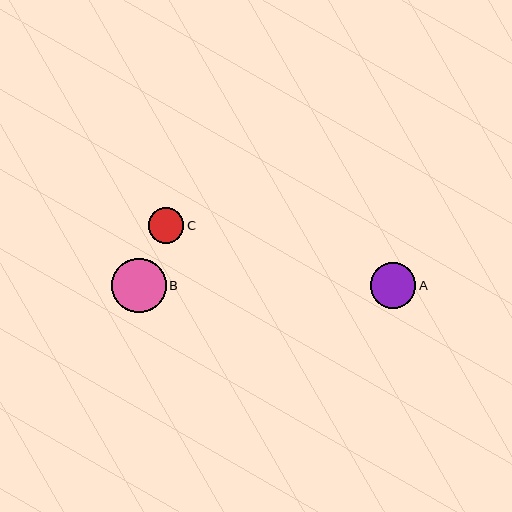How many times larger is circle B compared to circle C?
Circle B is approximately 1.5 times the size of circle C.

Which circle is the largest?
Circle B is the largest with a size of approximately 54 pixels.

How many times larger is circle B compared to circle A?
Circle B is approximately 1.2 times the size of circle A.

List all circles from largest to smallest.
From largest to smallest: B, A, C.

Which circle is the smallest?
Circle C is the smallest with a size of approximately 35 pixels.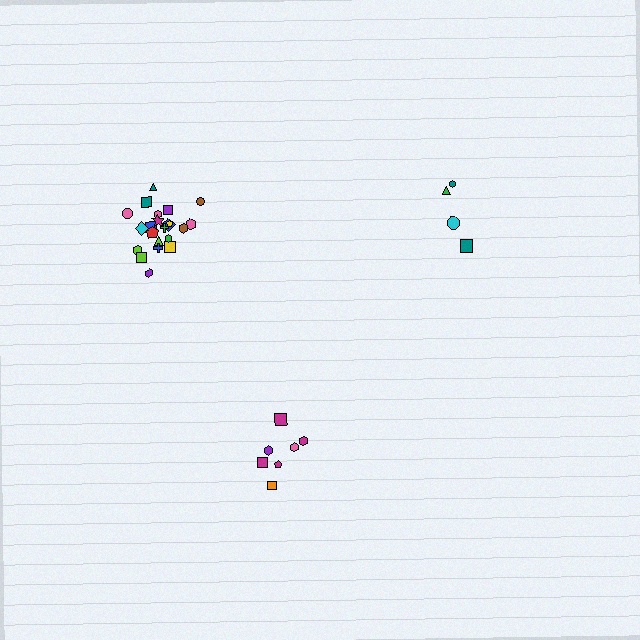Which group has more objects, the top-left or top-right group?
The top-left group.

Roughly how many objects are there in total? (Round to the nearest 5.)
Roughly 35 objects in total.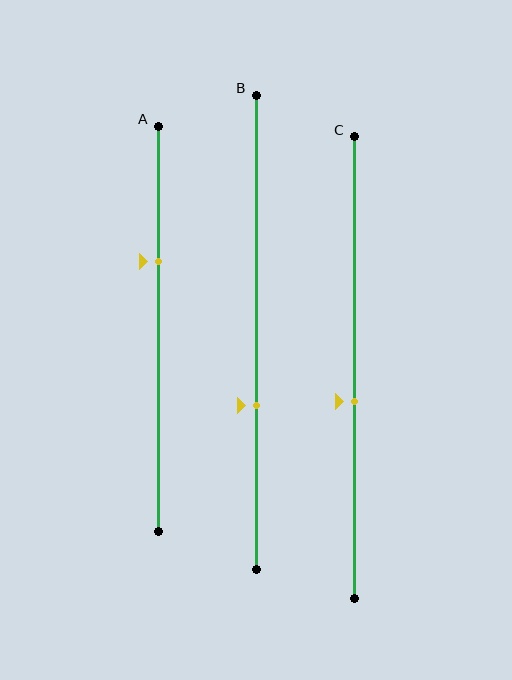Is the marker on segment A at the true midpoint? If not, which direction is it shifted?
No, the marker on segment A is shifted upward by about 17% of the segment length.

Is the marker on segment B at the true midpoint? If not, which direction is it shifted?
No, the marker on segment B is shifted downward by about 15% of the segment length.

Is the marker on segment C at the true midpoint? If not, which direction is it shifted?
No, the marker on segment C is shifted downward by about 7% of the segment length.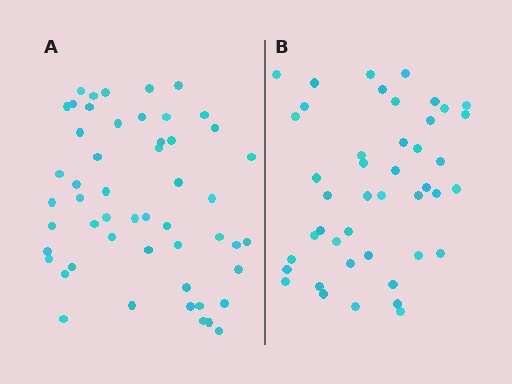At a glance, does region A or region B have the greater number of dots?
Region A (the left region) has more dots.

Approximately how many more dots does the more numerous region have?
Region A has roughly 8 or so more dots than region B.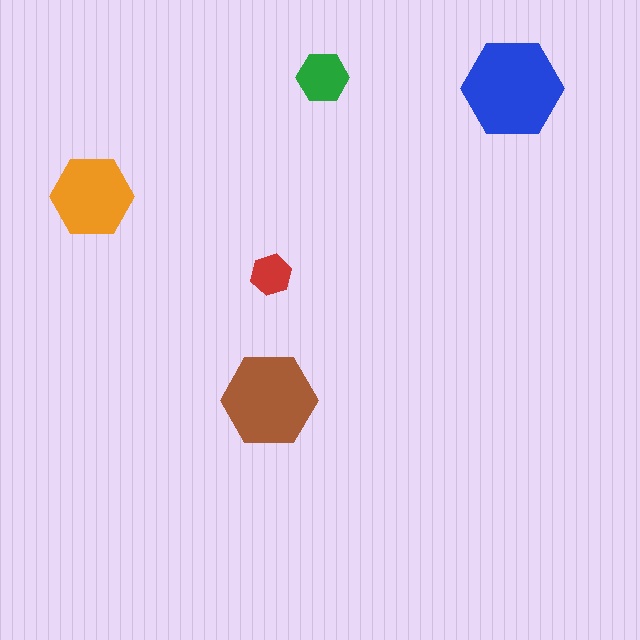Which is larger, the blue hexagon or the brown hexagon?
The blue one.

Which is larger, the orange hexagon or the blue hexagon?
The blue one.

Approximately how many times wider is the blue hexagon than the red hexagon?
About 2.5 times wider.